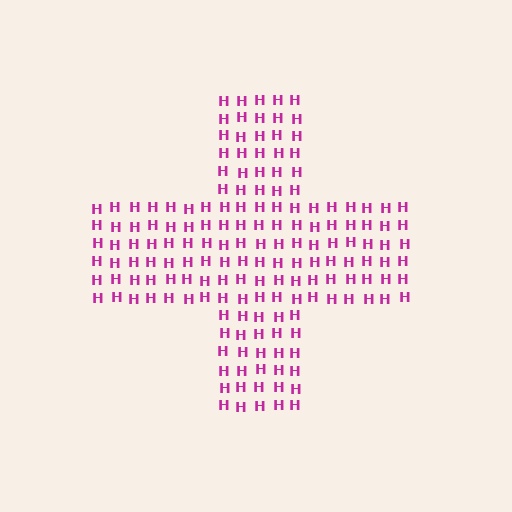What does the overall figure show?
The overall figure shows a cross.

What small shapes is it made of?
It is made of small letter H's.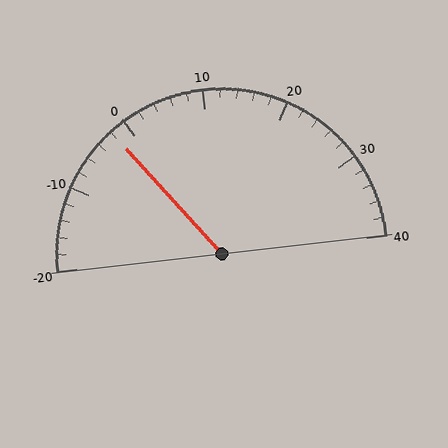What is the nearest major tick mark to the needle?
The nearest major tick mark is 0.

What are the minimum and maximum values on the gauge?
The gauge ranges from -20 to 40.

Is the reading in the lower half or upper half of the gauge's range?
The reading is in the lower half of the range (-20 to 40).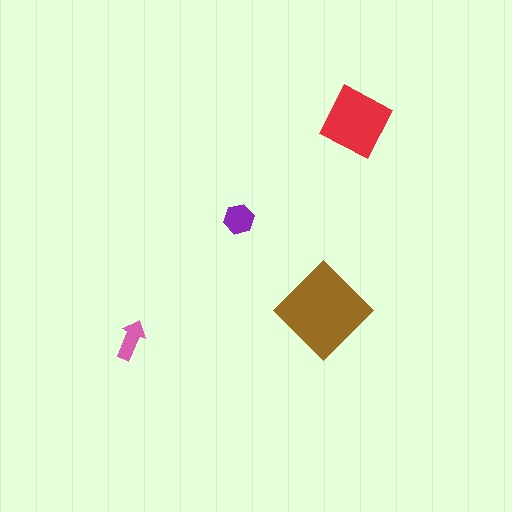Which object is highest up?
The red square is topmost.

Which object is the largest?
The brown diamond.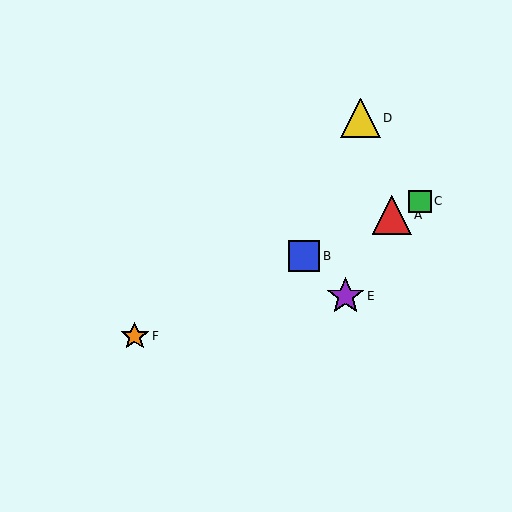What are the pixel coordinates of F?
Object F is at (135, 336).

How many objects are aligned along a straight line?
4 objects (A, B, C, F) are aligned along a straight line.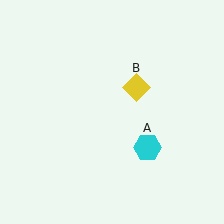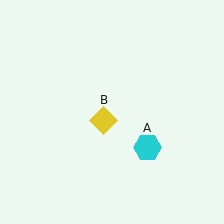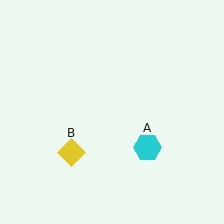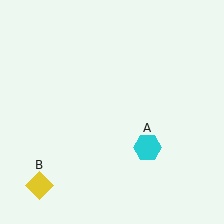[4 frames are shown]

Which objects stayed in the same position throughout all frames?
Cyan hexagon (object A) remained stationary.